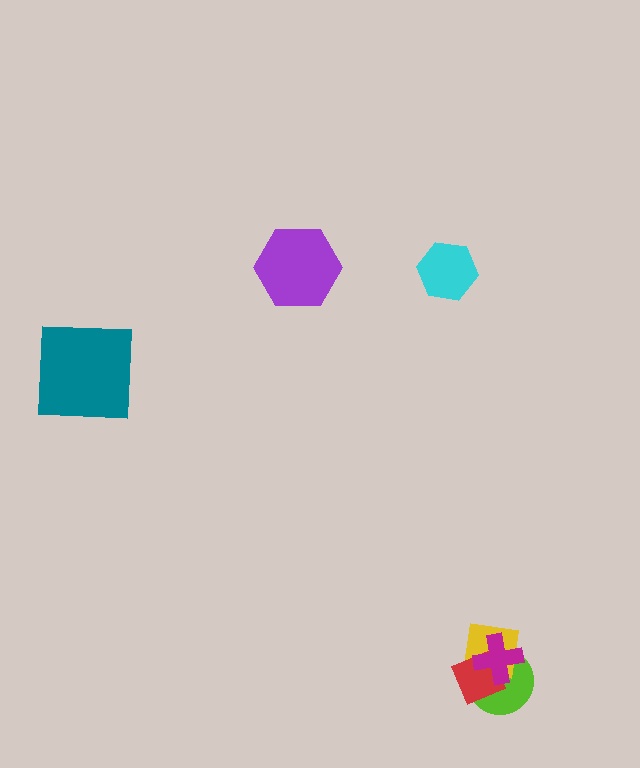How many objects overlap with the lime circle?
3 objects overlap with the lime circle.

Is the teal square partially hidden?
No, no other shape covers it.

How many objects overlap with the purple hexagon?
0 objects overlap with the purple hexagon.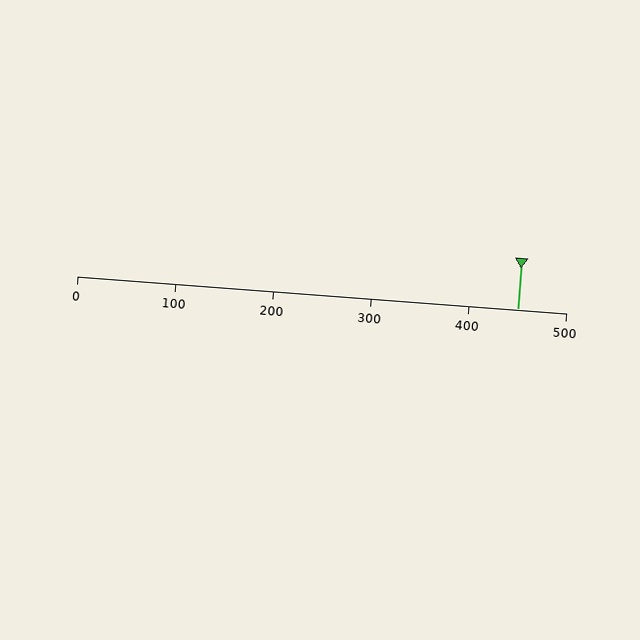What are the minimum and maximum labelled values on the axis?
The axis runs from 0 to 500.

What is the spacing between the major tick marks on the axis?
The major ticks are spaced 100 apart.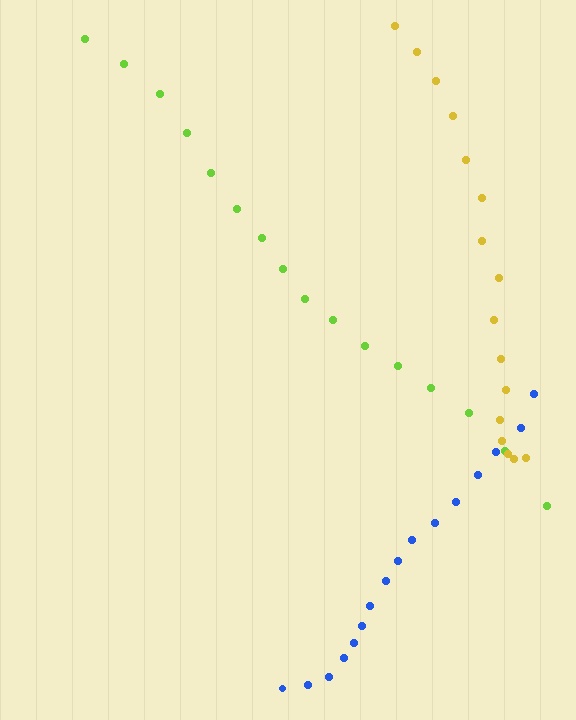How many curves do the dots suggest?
There are 3 distinct paths.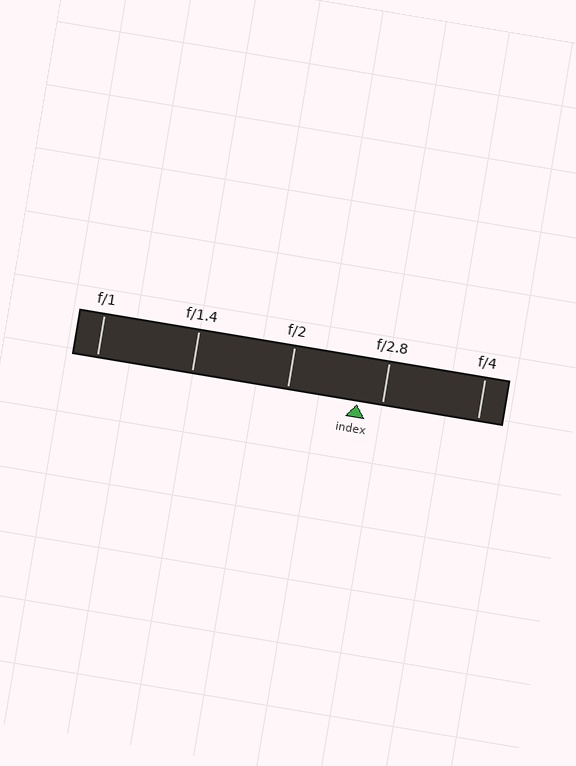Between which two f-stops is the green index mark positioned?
The index mark is between f/2 and f/2.8.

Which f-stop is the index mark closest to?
The index mark is closest to f/2.8.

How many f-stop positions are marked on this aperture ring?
There are 5 f-stop positions marked.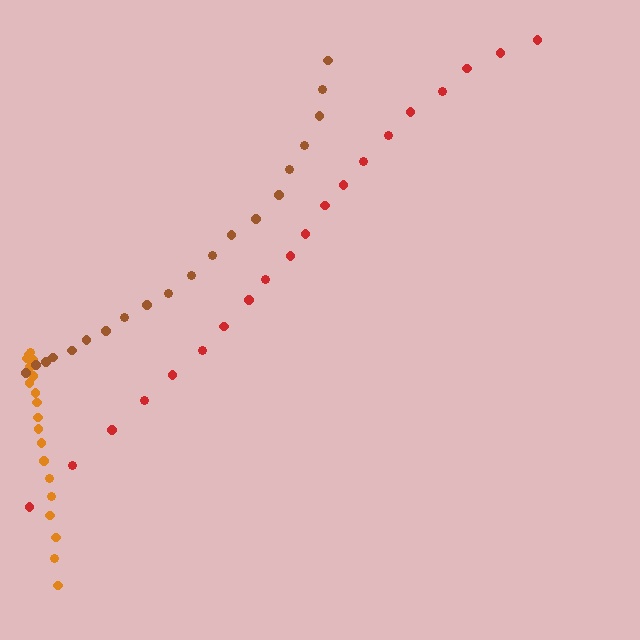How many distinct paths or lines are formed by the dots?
There are 3 distinct paths.